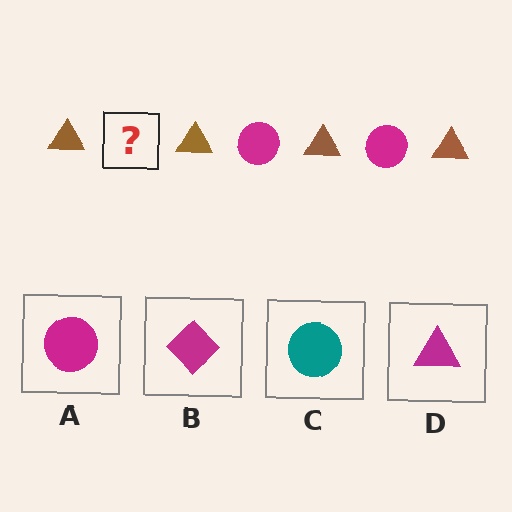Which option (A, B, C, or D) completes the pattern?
A.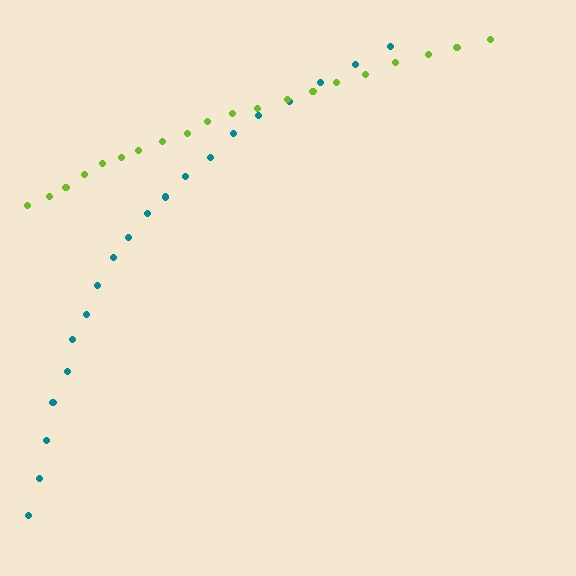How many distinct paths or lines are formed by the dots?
There are 2 distinct paths.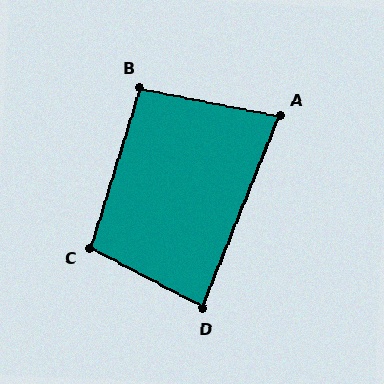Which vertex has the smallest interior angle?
A, at approximately 79 degrees.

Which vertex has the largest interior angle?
C, at approximately 101 degrees.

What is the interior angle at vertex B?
Approximately 96 degrees (obtuse).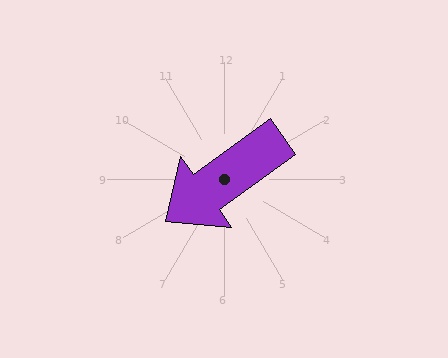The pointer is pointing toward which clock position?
Roughly 8 o'clock.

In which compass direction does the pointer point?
Southwest.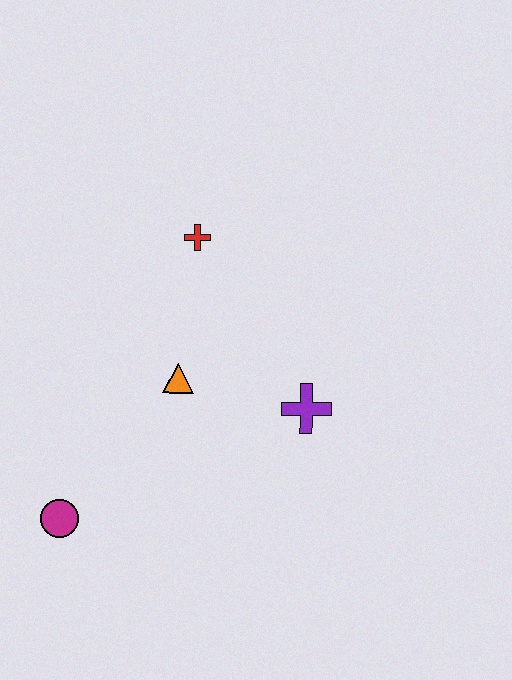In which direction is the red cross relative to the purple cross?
The red cross is above the purple cross.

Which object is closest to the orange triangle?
The purple cross is closest to the orange triangle.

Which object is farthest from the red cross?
The magenta circle is farthest from the red cross.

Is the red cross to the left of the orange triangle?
No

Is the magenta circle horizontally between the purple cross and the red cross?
No